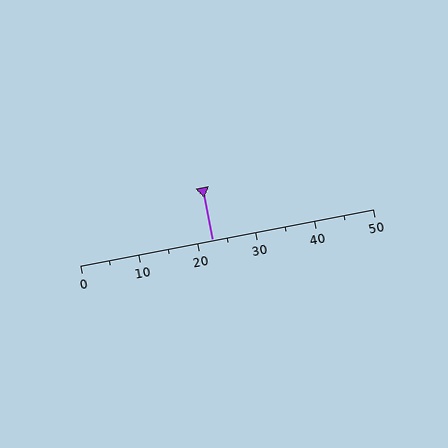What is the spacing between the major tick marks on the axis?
The major ticks are spaced 10 apart.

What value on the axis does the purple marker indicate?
The marker indicates approximately 22.5.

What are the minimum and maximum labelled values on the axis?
The axis runs from 0 to 50.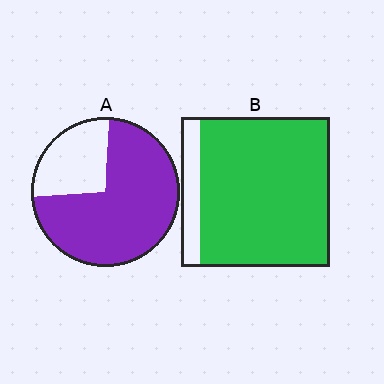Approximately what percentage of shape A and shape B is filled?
A is approximately 75% and B is approximately 85%.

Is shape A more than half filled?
Yes.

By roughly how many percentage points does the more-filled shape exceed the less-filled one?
By roughly 15 percentage points (B over A).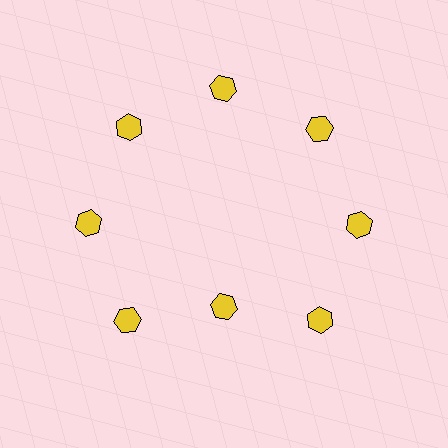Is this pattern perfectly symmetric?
No. The 8 yellow hexagons are arranged in a ring, but one element near the 6 o'clock position is pulled inward toward the center, breaking the 8-fold rotational symmetry.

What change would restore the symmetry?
The symmetry would be restored by moving it outward, back onto the ring so that all 8 hexagons sit at equal angles and equal distance from the center.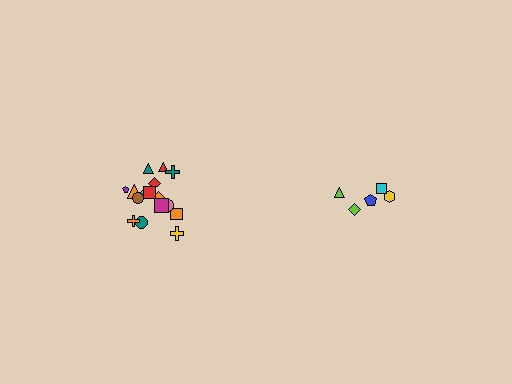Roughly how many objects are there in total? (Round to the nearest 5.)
Roughly 25 objects in total.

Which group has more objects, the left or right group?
The left group.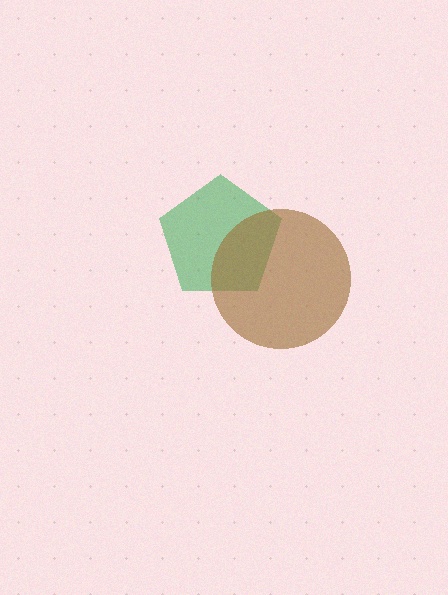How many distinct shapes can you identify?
There are 2 distinct shapes: a green pentagon, a brown circle.